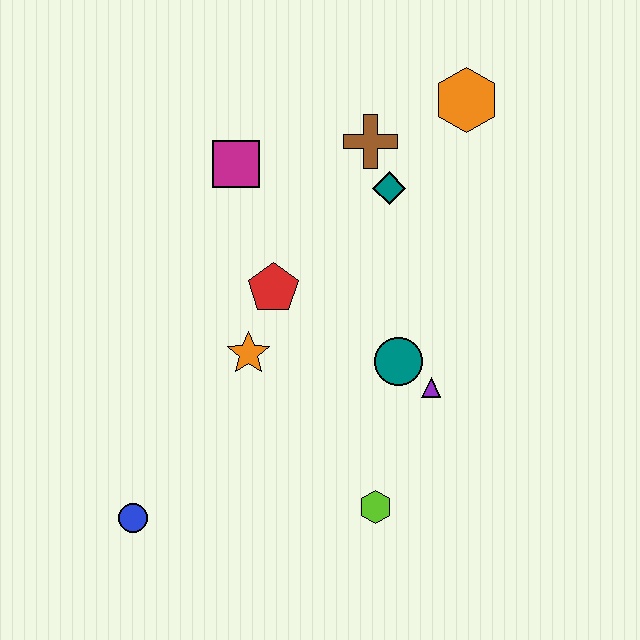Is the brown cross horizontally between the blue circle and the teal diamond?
Yes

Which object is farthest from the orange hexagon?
The blue circle is farthest from the orange hexagon.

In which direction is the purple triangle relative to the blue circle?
The purple triangle is to the right of the blue circle.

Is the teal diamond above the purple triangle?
Yes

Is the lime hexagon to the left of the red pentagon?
No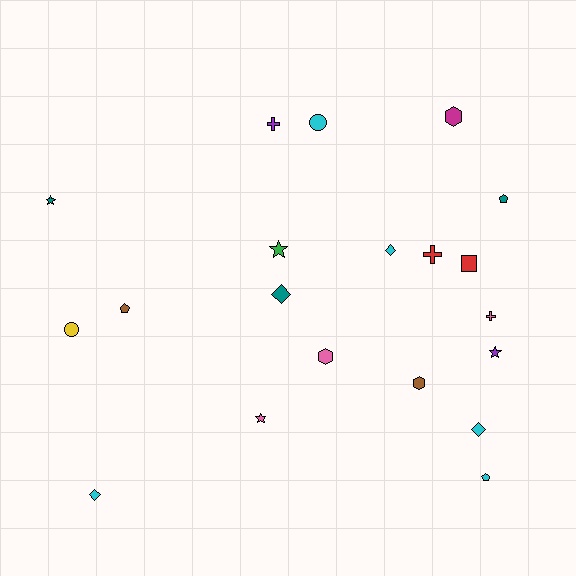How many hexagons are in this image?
There are 3 hexagons.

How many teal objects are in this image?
There are 3 teal objects.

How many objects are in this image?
There are 20 objects.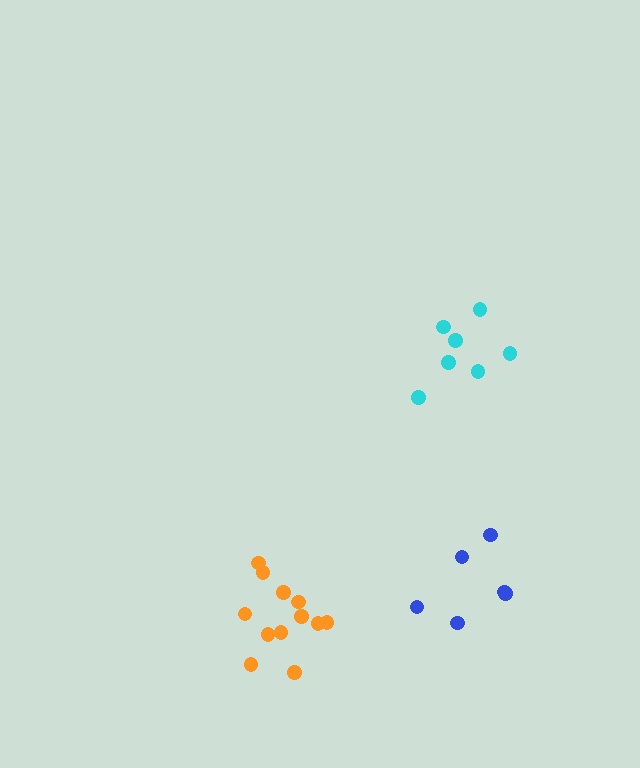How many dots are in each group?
Group 1: 7 dots, Group 2: 6 dots, Group 3: 12 dots (25 total).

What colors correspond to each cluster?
The clusters are colored: cyan, blue, orange.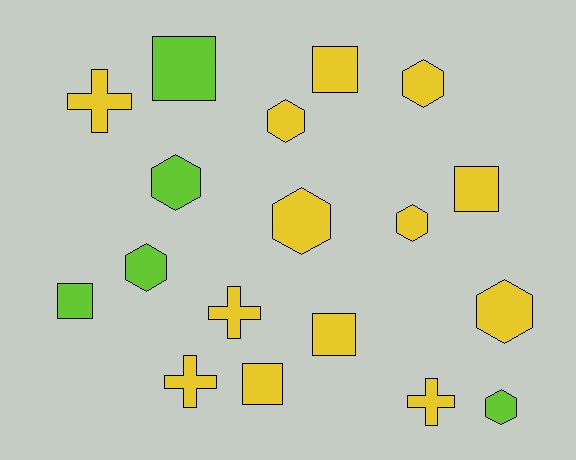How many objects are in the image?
There are 18 objects.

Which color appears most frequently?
Yellow, with 13 objects.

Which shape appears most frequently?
Hexagon, with 8 objects.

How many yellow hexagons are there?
There are 5 yellow hexagons.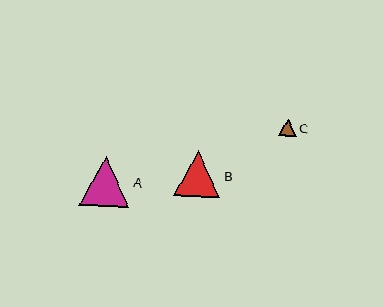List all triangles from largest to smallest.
From largest to smallest: A, B, C.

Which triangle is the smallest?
Triangle C is the smallest with a size of approximately 17 pixels.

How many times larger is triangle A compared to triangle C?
Triangle A is approximately 2.9 times the size of triangle C.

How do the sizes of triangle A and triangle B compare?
Triangle A and triangle B are approximately the same size.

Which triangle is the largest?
Triangle A is the largest with a size of approximately 50 pixels.